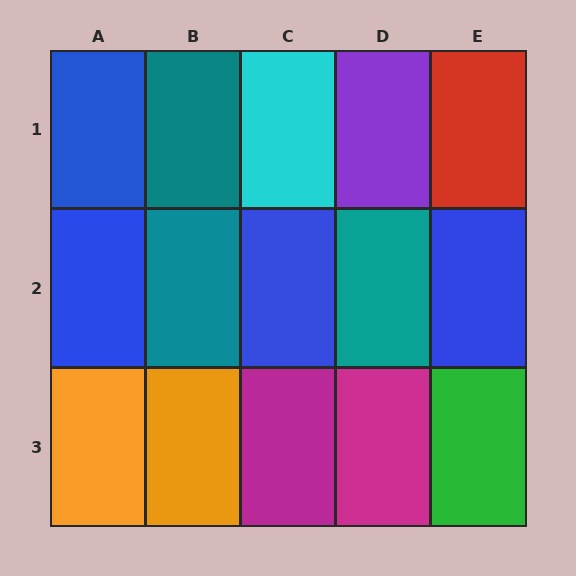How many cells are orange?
2 cells are orange.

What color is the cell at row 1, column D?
Purple.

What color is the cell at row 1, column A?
Blue.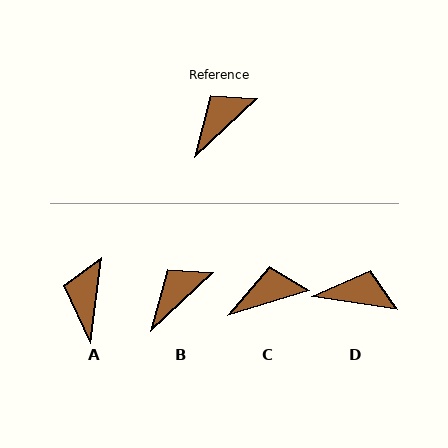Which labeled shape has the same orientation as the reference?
B.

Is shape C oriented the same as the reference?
No, it is off by about 27 degrees.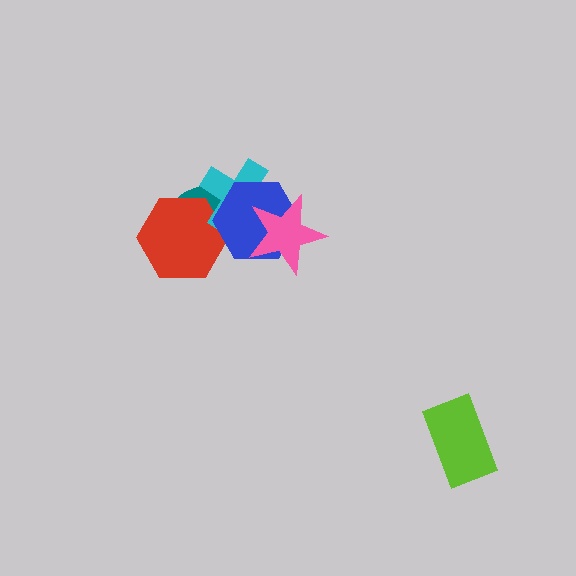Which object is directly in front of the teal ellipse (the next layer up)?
The red hexagon is directly in front of the teal ellipse.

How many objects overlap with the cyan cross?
4 objects overlap with the cyan cross.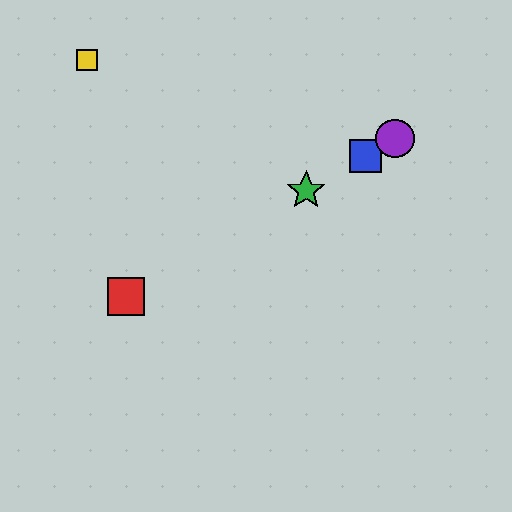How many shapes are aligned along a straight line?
4 shapes (the red square, the blue square, the green star, the purple circle) are aligned along a straight line.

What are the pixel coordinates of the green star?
The green star is at (306, 191).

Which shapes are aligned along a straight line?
The red square, the blue square, the green star, the purple circle are aligned along a straight line.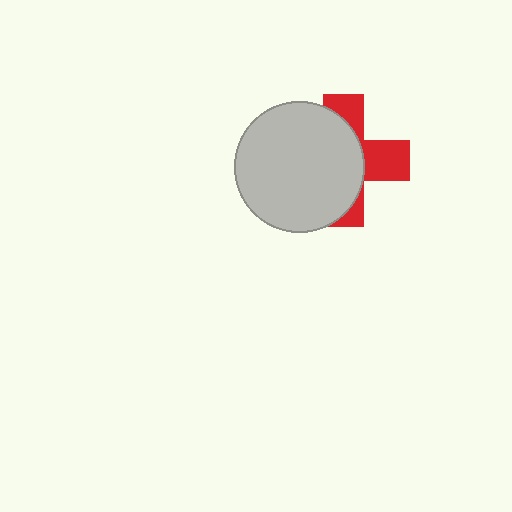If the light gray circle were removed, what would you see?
You would see the complete red cross.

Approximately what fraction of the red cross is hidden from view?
Roughly 61% of the red cross is hidden behind the light gray circle.